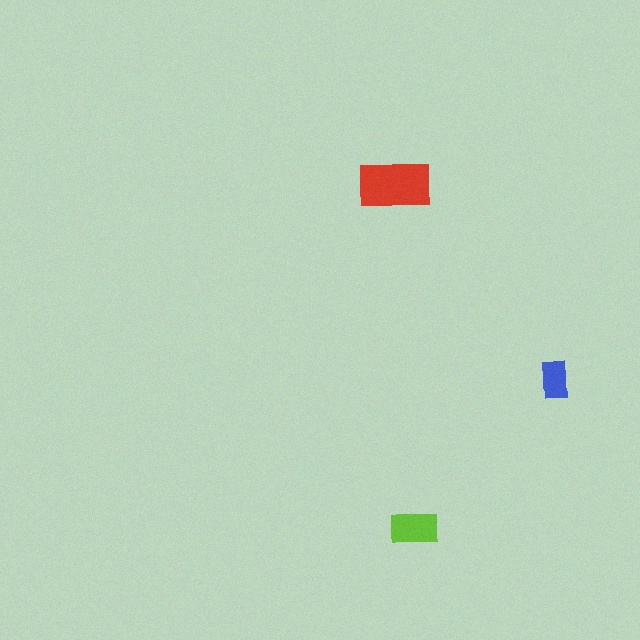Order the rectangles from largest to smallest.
the red one, the lime one, the blue one.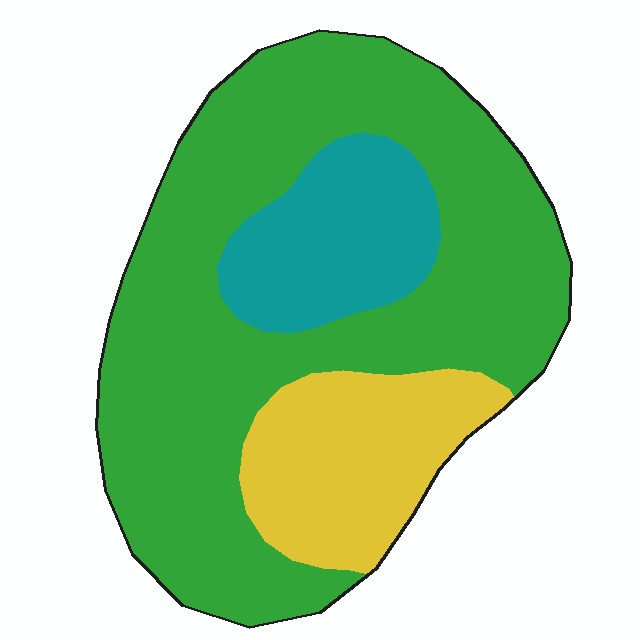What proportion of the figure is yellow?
Yellow covers roughly 20% of the figure.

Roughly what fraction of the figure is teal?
Teal covers about 15% of the figure.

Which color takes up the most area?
Green, at roughly 65%.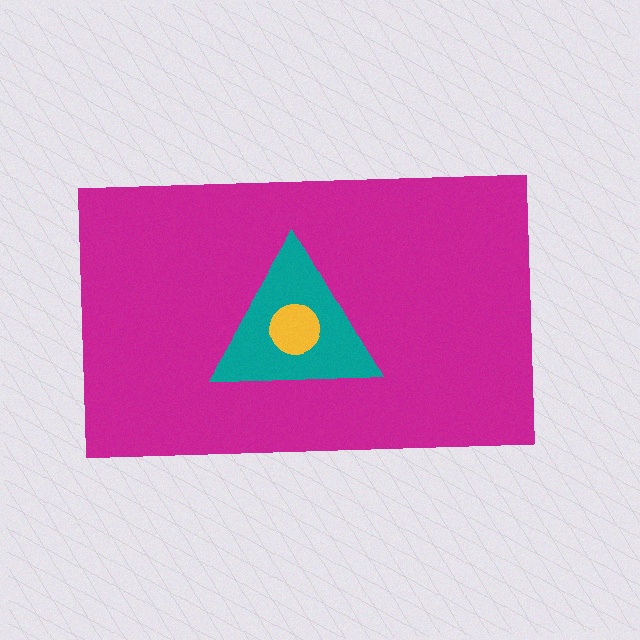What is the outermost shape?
The magenta rectangle.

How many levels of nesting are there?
3.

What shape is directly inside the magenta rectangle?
The teal triangle.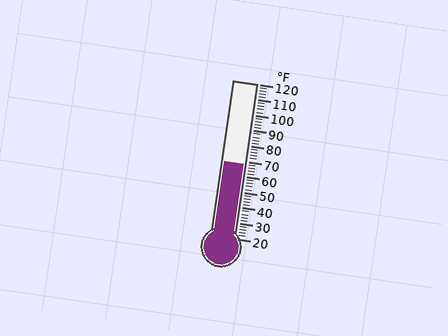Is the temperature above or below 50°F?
The temperature is above 50°F.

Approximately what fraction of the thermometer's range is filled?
The thermometer is filled to approximately 50% of its range.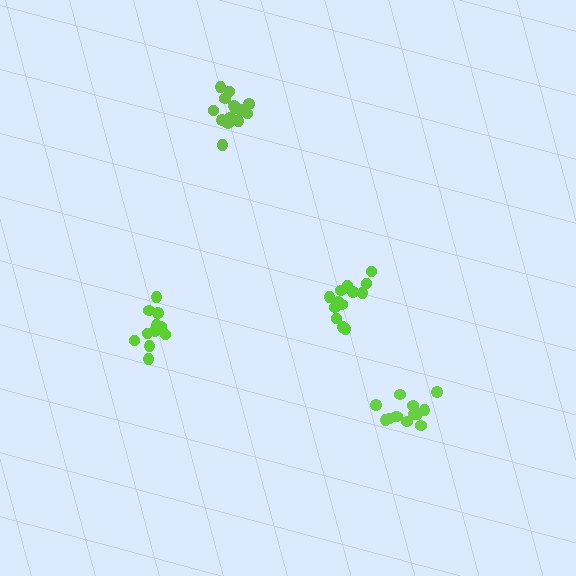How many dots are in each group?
Group 1: 13 dots, Group 2: 14 dots, Group 3: 13 dots, Group 4: 12 dots (52 total).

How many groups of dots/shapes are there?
There are 4 groups.